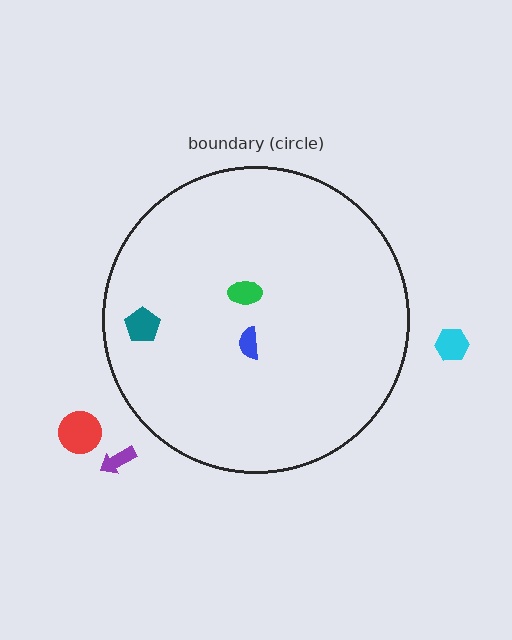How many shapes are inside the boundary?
3 inside, 3 outside.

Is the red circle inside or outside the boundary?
Outside.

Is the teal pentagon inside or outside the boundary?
Inside.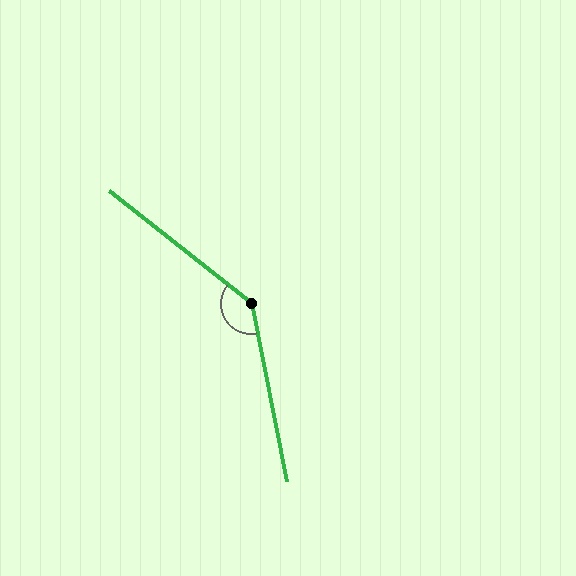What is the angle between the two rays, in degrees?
Approximately 139 degrees.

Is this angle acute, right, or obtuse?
It is obtuse.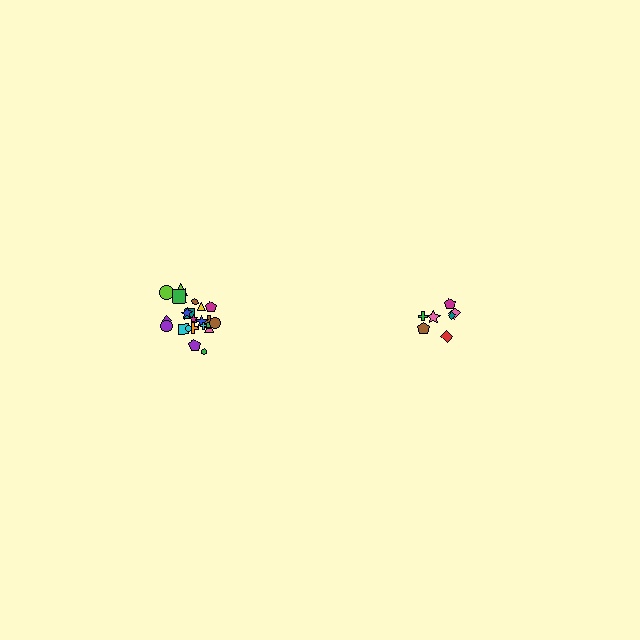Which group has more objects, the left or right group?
The left group.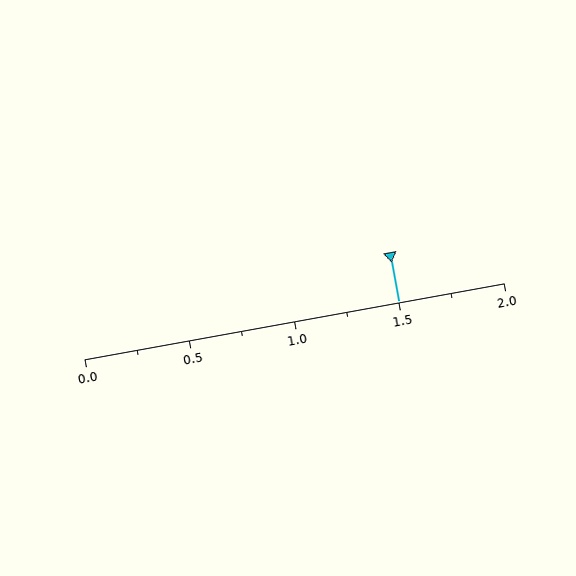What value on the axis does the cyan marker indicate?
The marker indicates approximately 1.5.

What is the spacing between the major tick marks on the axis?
The major ticks are spaced 0.5 apart.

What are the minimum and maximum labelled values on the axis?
The axis runs from 0.0 to 2.0.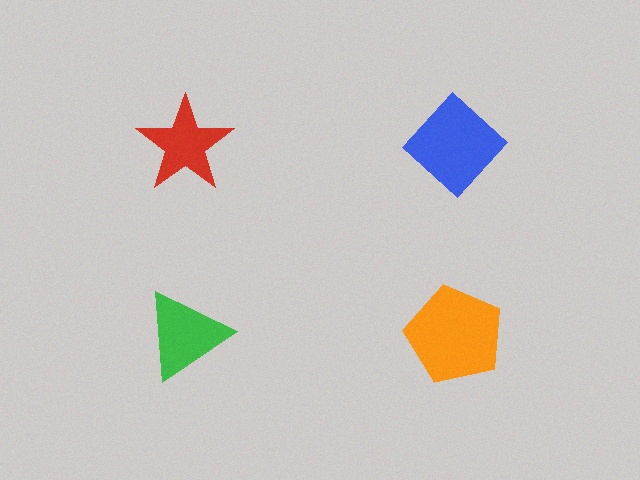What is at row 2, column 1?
A green triangle.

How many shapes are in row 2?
2 shapes.